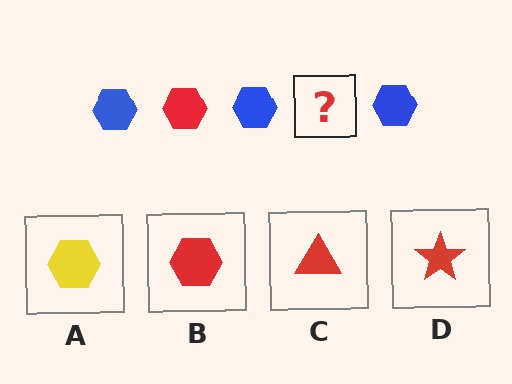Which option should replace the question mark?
Option B.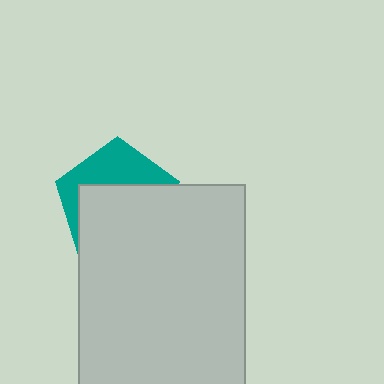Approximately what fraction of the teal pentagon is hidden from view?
Roughly 63% of the teal pentagon is hidden behind the light gray rectangle.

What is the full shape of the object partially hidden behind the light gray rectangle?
The partially hidden object is a teal pentagon.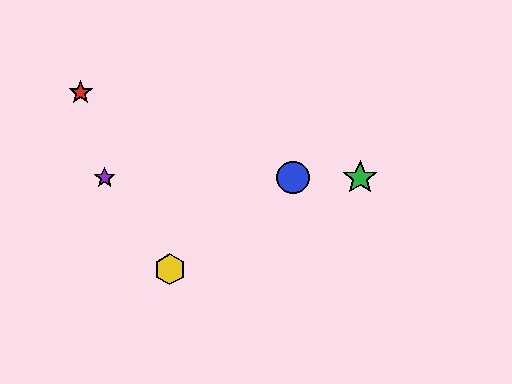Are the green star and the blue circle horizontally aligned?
Yes, both are at y≈178.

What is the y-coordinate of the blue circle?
The blue circle is at y≈178.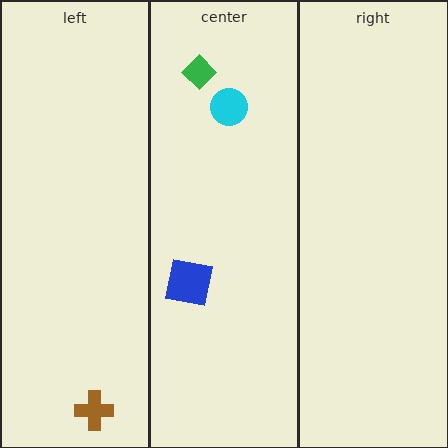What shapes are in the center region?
The green diamond, the cyan circle, the blue square.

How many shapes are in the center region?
3.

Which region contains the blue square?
The center region.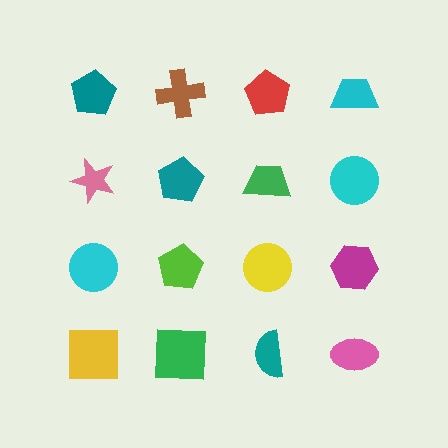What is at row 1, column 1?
A teal pentagon.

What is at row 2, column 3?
A green trapezoid.